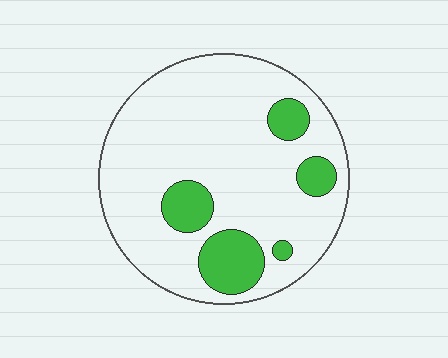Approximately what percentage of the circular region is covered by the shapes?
Approximately 20%.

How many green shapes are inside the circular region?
5.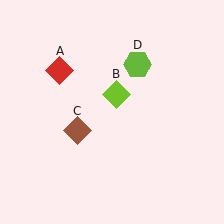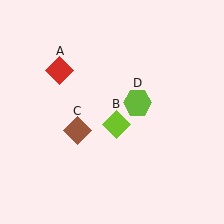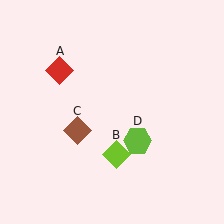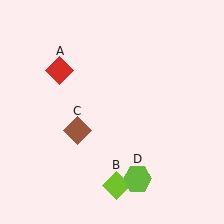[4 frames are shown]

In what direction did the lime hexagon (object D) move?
The lime hexagon (object D) moved down.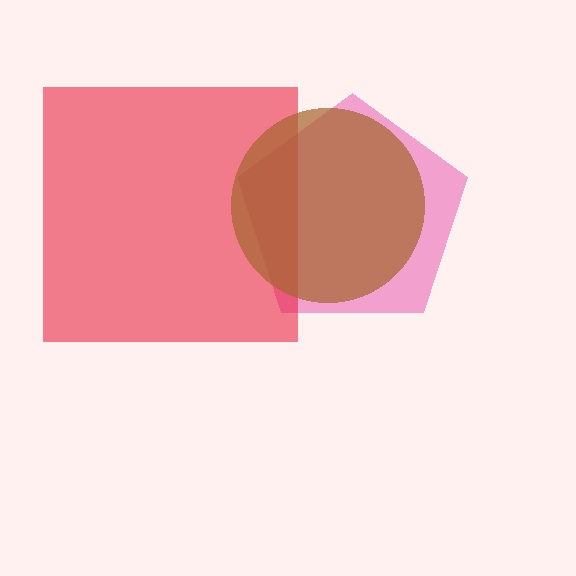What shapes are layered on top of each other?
The layered shapes are: a pink pentagon, a red square, a brown circle.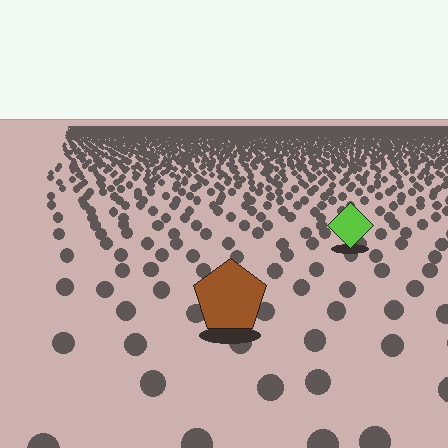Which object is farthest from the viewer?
The lime diamond is farthest from the viewer. It appears smaller and the ground texture around it is denser.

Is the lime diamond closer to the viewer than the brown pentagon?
No. The brown pentagon is closer — you can tell from the texture gradient: the ground texture is coarser near it.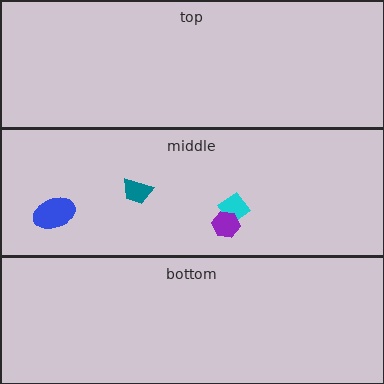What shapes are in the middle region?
The cyan diamond, the teal trapezoid, the purple hexagon, the blue ellipse.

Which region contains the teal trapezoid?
The middle region.